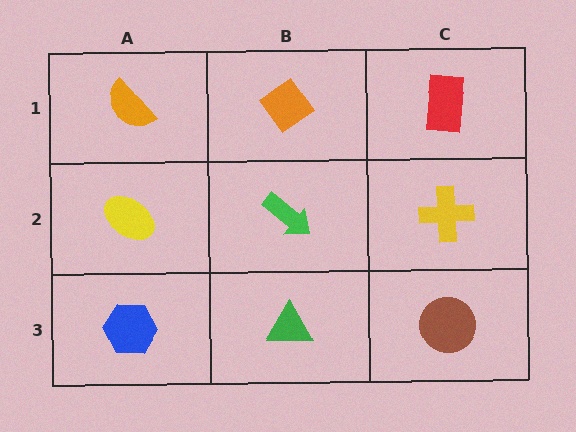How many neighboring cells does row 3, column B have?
3.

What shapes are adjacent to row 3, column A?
A yellow ellipse (row 2, column A), a green triangle (row 3, column B).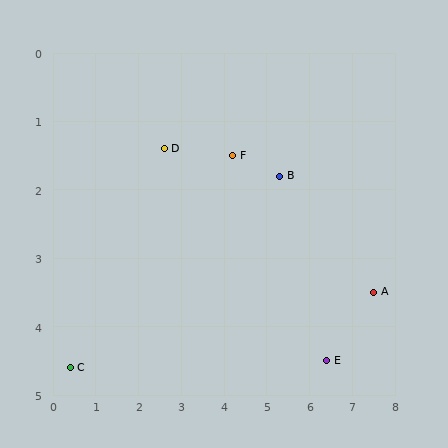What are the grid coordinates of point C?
Point C is at approximately (0.4, 4.6).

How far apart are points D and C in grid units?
Points D and C are about 3.9 grid units apart.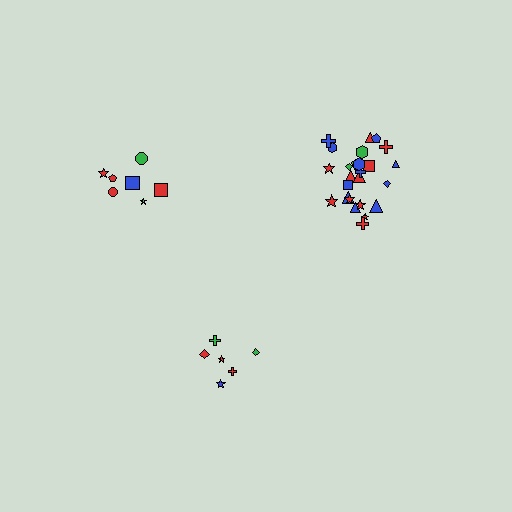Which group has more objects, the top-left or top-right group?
The top-right group.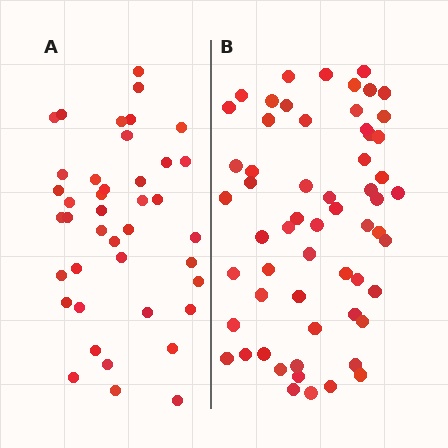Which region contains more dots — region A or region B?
Region B (the right region) has more dots.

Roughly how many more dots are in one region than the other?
Region B has approximately 20 more dots than region A.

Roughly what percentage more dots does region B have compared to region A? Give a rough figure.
About 45% more.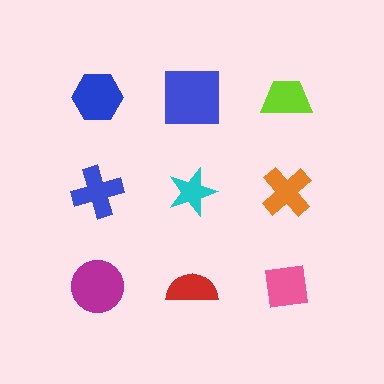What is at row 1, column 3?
A lime trapezoid.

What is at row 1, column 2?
A blue square.